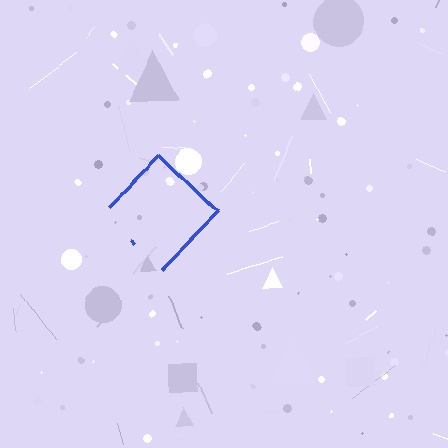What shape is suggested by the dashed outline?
The dashed outline suggests a diamond.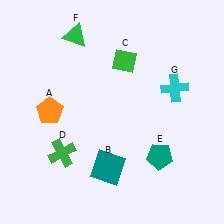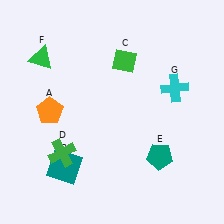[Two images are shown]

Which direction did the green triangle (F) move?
The green triangle (F) moved left.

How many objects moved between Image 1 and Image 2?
2 objects moved between the two images.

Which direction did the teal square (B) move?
The teal square (B) moved left.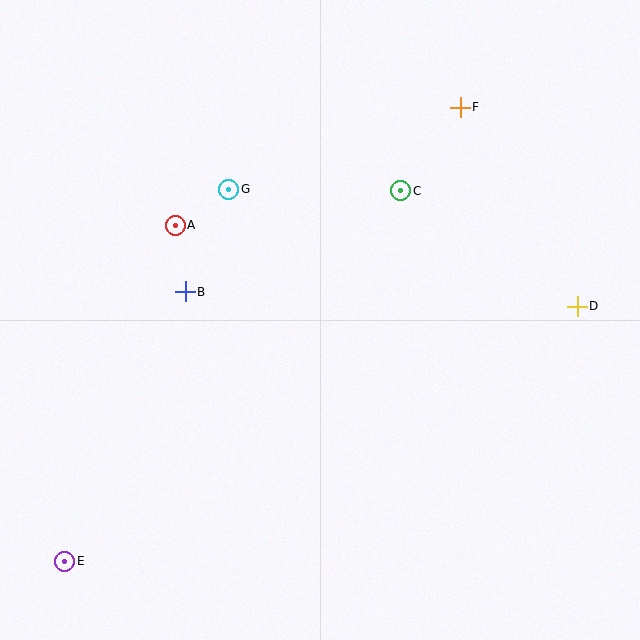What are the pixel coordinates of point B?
Point B is at (185, 292).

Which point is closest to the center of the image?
Point B at (185, 292) is closest to the center.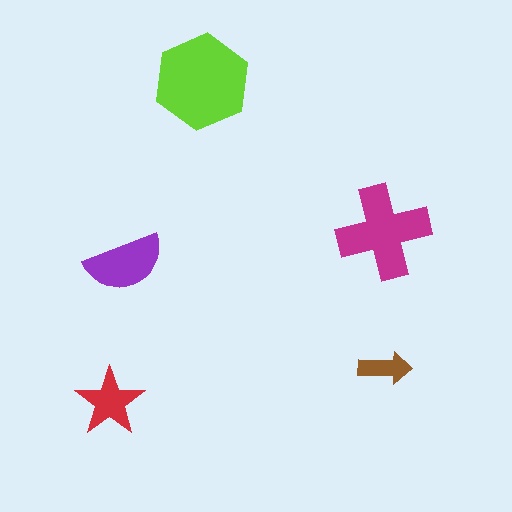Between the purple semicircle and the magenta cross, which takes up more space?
The magenta cross.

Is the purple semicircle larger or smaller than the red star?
Larger.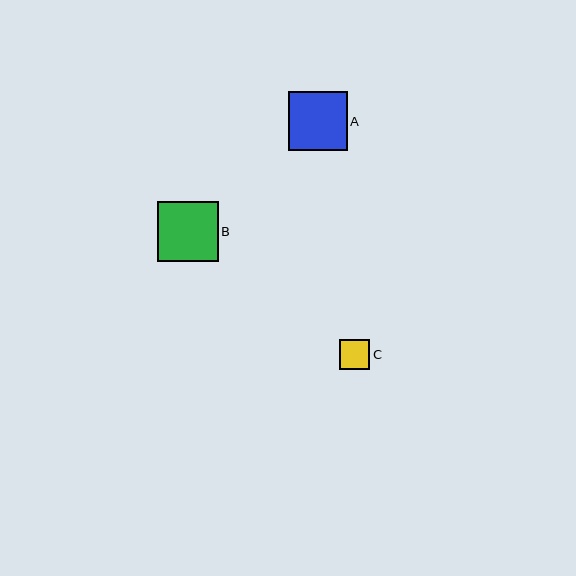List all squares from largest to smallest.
From largest to smallest: B, A, C.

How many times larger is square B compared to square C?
Square B is approximately 2.0 times the size of square C.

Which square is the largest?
Square B is the largest with a size of approximately 61 pixels.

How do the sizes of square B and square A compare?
Square B and square A are approximately the same size.